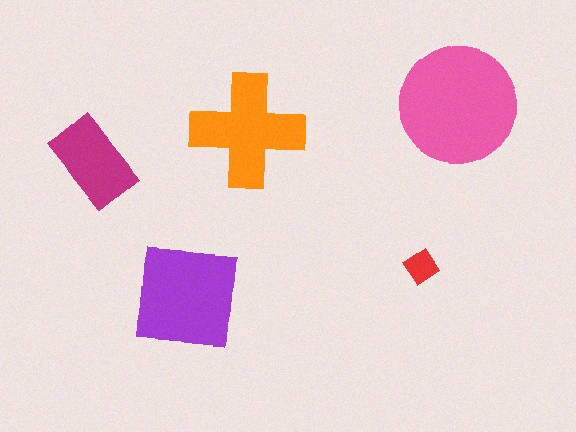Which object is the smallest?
The red diamond.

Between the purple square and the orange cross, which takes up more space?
The purple square.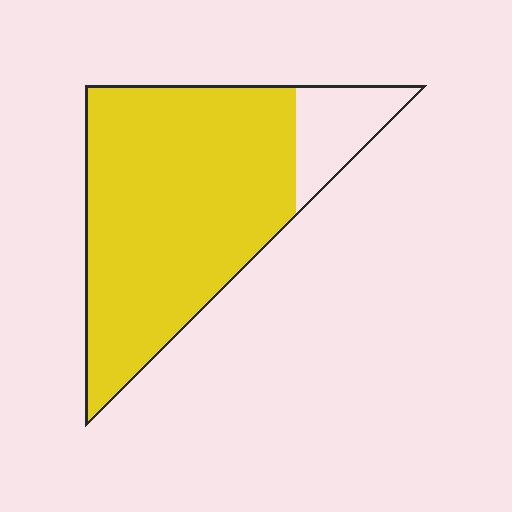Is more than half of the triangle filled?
Yes.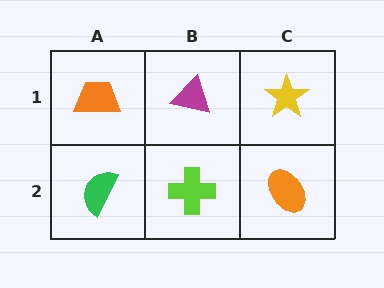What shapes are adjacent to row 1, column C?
An orange ellipse (row 2, column C), a magenta triangle (row 1, column B).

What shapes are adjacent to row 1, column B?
A lime cross (row 2, column B), an orange trapezoid (row 1, column A), a yellow star (row 1, column C).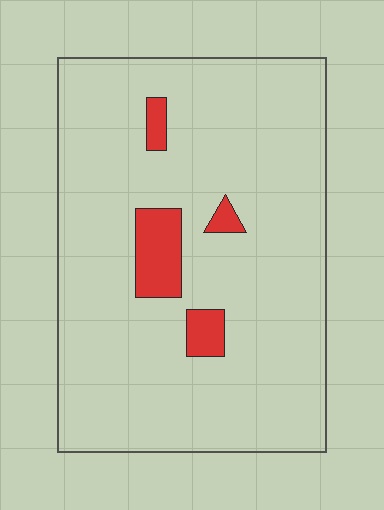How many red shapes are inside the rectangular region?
4.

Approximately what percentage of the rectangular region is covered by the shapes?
Approximately 10%.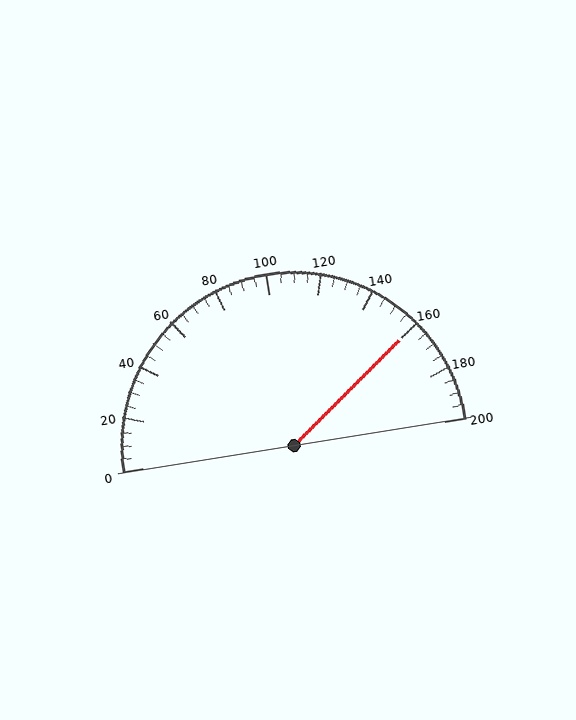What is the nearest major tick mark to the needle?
The nearest major tick mark is 160.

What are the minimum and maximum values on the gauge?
The gauge ranges from 0 to 200.